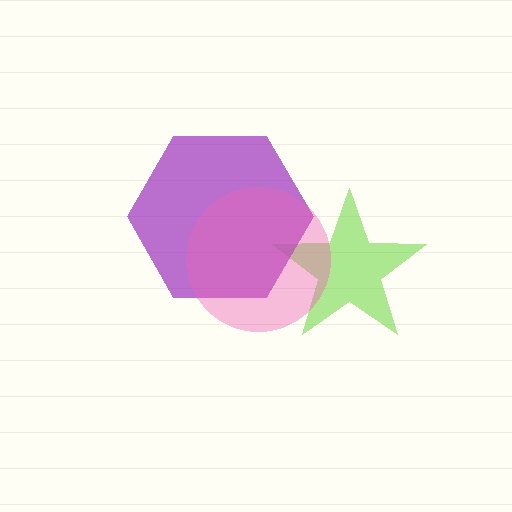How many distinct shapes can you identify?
There are 3 distinct shapes: a lime star, a purple hexagon, a pink circle.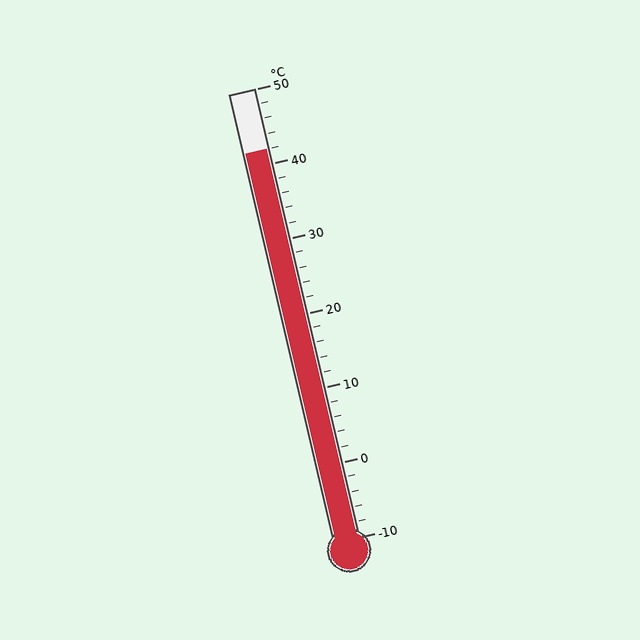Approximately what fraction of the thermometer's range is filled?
The thermometer is filled to approximately 85% of its range.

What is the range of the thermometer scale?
The thermometer scale ranges from -10°C to 50°C.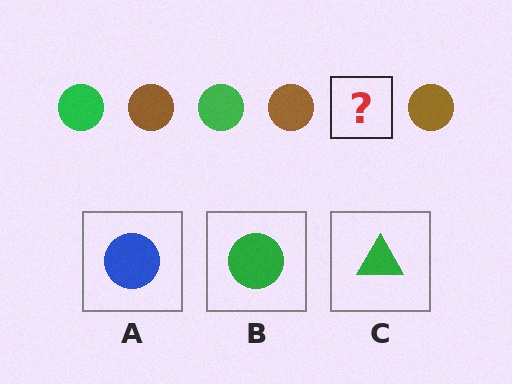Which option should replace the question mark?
Option B.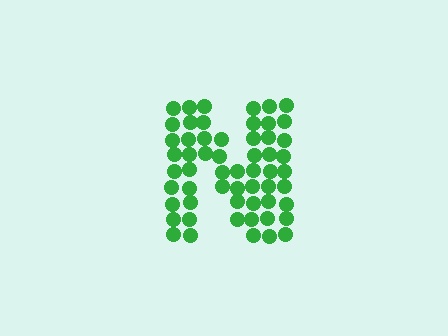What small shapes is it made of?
It is made of small circles.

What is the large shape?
The large shape is the letter N.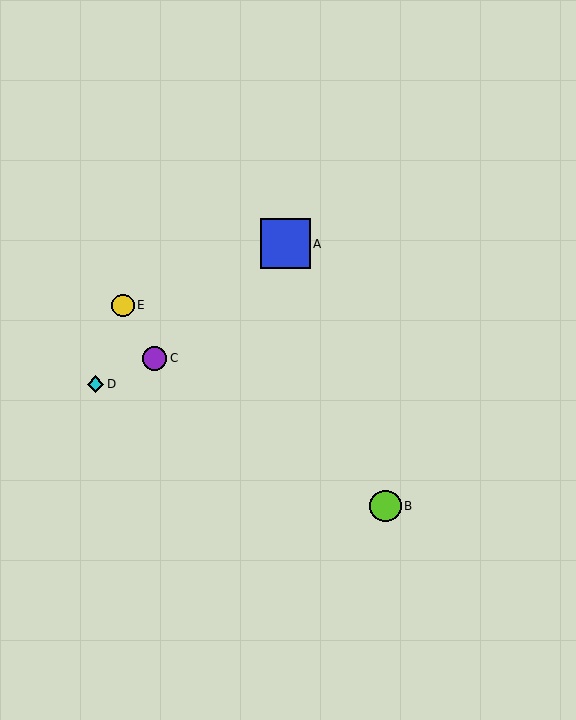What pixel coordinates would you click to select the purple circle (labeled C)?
Click at (154, 358) to select the purple circle C.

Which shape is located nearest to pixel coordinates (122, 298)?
The yellow circle (labeled E) at (123, 305) is nearest to that location.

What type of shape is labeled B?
Shape B is a lime circle.